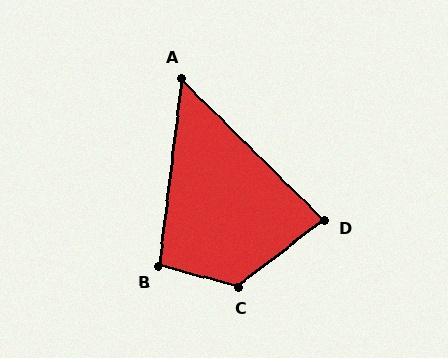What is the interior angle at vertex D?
Approximately 82 degrees (acute).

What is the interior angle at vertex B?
Approximately 98 degrees (obtuse).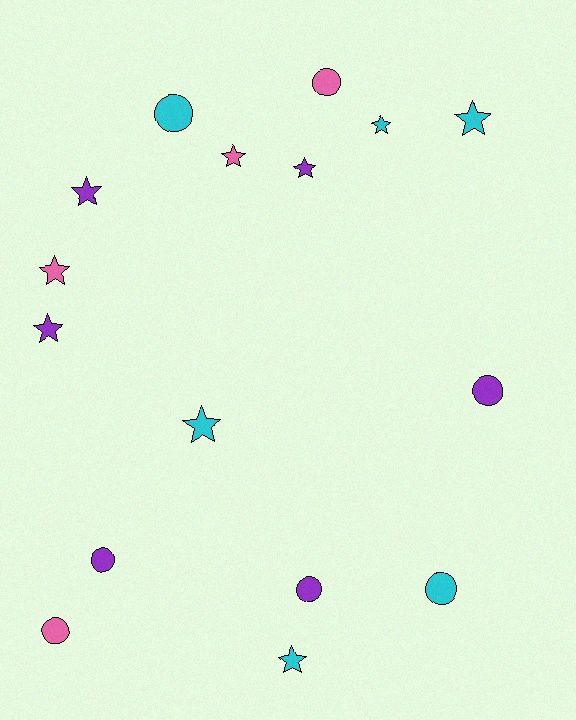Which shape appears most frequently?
Star, with 9 objects.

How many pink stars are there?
There are 2 pink stars.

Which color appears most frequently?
Purple, with 6 objects.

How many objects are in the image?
There are 16 objects.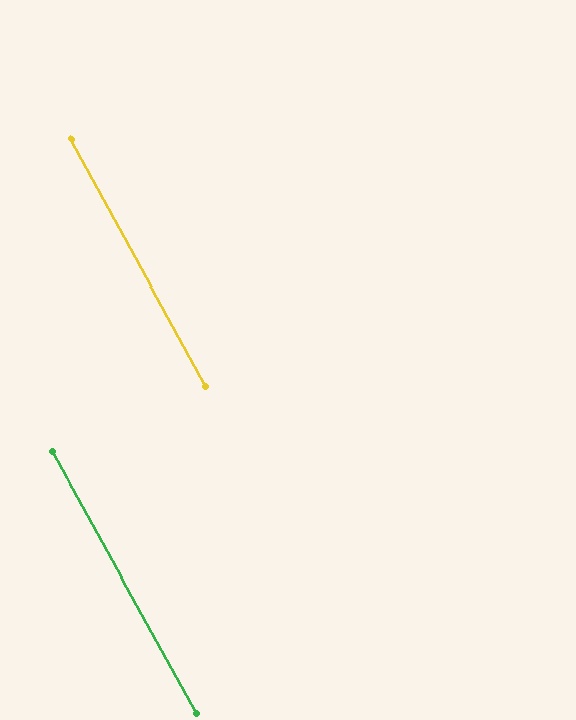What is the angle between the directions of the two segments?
Approximately 0 degrees.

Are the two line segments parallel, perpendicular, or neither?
Parallel — their directions differ by only 0.0°.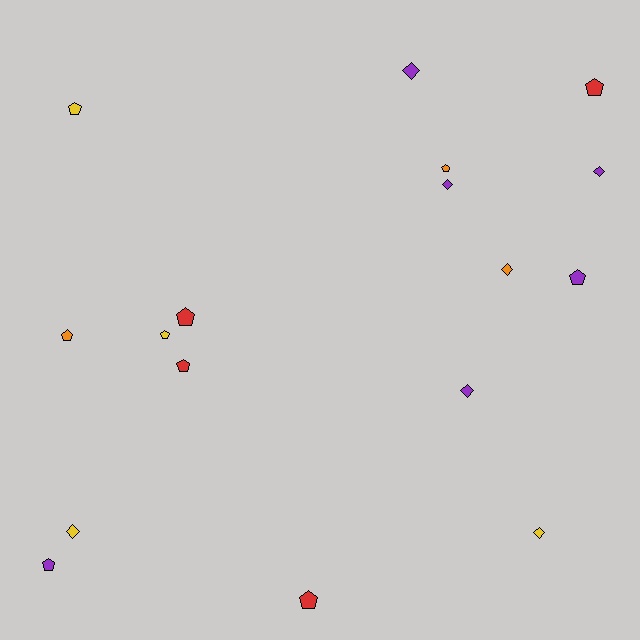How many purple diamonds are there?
There are 4 purple diamonds.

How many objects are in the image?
There are 17 objects.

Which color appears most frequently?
Purple, with 6 objects.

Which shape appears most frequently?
Pentagon, with 10 objects.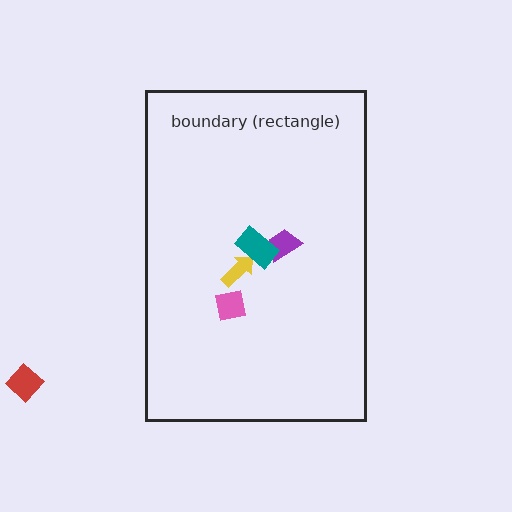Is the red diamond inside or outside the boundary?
Outside.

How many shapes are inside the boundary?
4 inside, 1 outside.